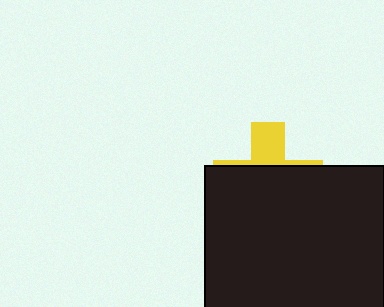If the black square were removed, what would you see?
You would see the complete yellow cross.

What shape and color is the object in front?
The object in front is a black square.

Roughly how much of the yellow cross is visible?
A small part of it is visible (roughly 31%).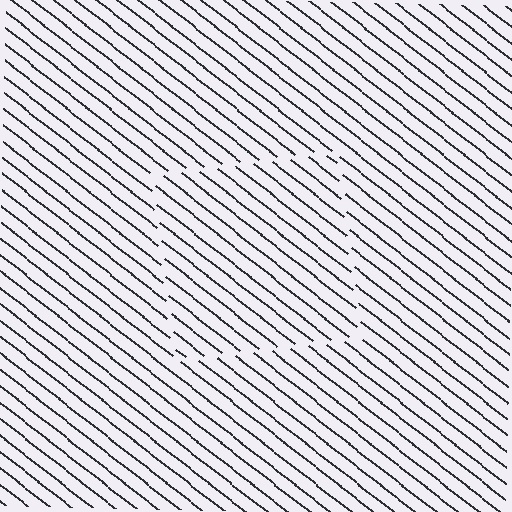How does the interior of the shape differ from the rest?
The interior of the shape contains the same grating, shifted by half a period — the contour is defined by the phase discontinuity where line-ends from the inner and outer gratings abut.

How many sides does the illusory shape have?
4 sides — the line-ends trace a square.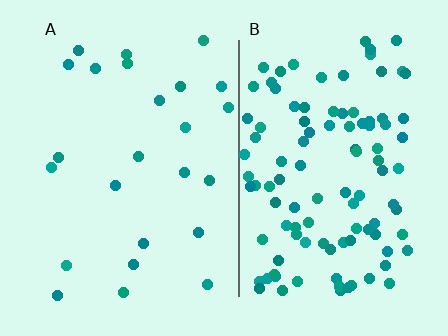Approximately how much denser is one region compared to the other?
Approximately 4.4× — region B over region A.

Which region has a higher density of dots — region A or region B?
B (the right).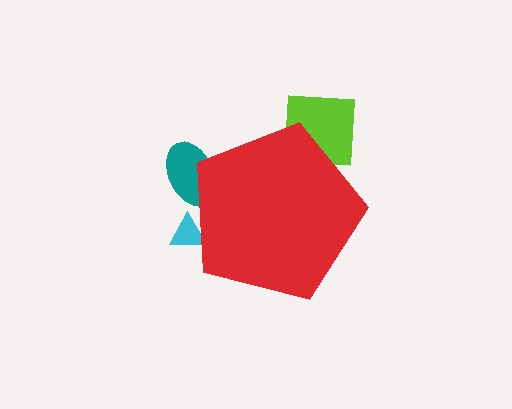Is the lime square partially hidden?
Yes, the lime square is partially hidden behind the red pentagon.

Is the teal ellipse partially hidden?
Yes, the teal ellipse is partially hidden behind the red pentagon.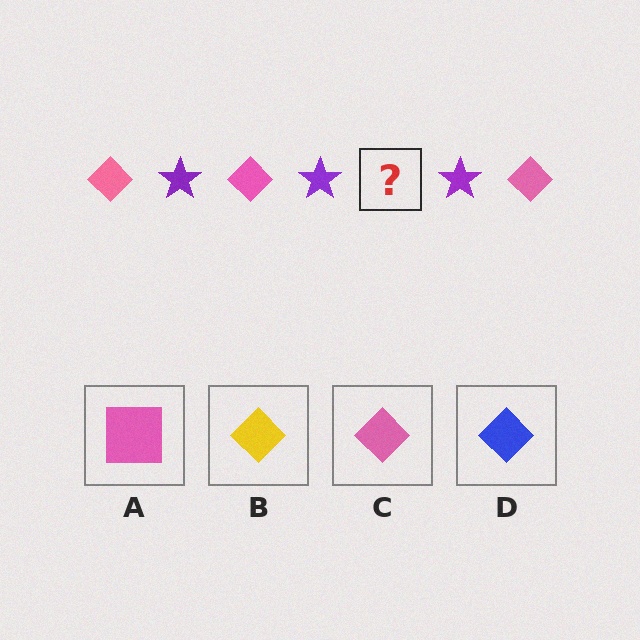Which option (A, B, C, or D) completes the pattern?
C.